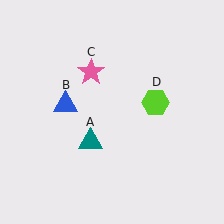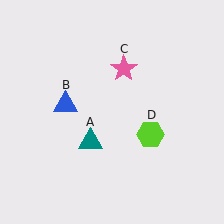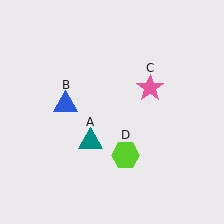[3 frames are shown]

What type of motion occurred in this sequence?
The pink star (object C), lime hexagon (object D) rotated clockwise around the center of the scene.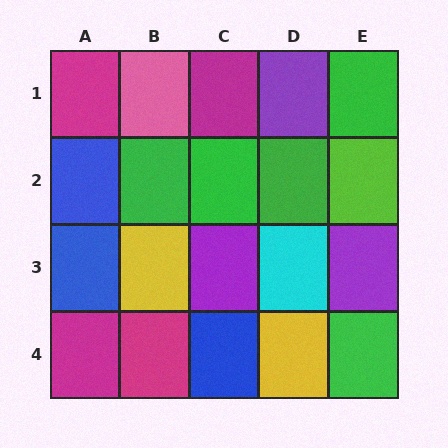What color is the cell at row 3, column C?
Purple.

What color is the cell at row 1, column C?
Magenta.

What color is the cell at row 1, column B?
Pink.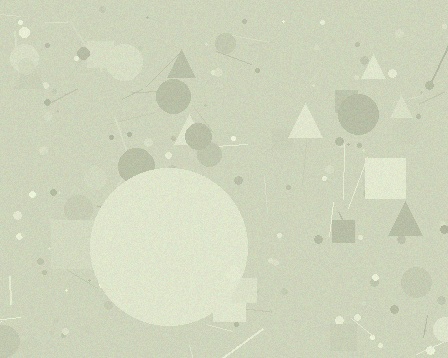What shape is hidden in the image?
A circle is hidden in the image.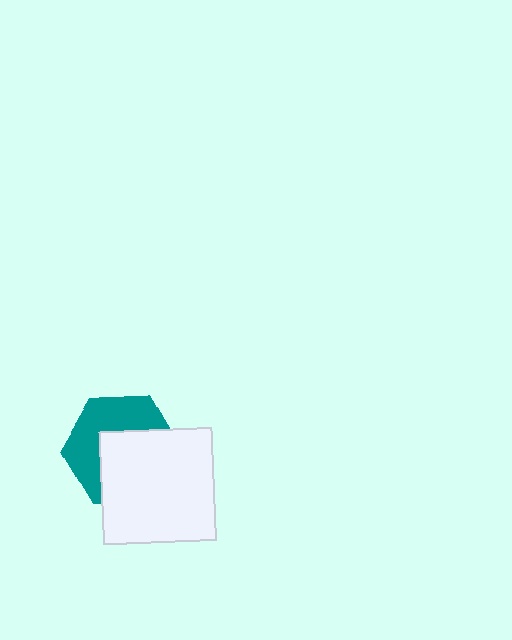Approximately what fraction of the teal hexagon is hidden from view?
Roughly 53% of the teal hexagon is hidden behind the white square.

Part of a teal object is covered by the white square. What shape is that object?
It is a hexagon.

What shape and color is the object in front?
The object in front is a white square.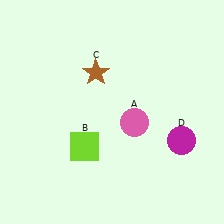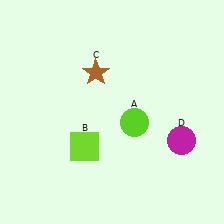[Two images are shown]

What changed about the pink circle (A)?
In Image 1, A is pink. In Image 2, it changed to lime.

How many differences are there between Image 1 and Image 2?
There is 1 difference between the two images.